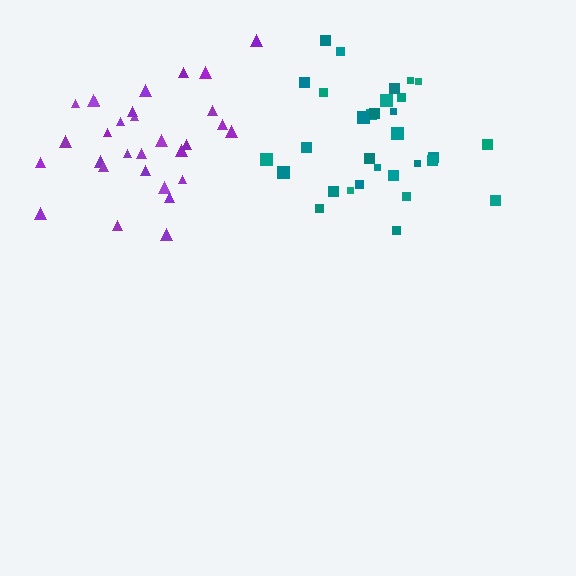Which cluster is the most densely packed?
Purple.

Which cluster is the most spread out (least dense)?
Teal.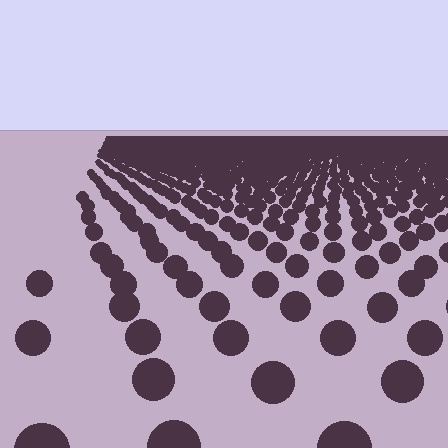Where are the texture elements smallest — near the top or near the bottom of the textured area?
Near the top.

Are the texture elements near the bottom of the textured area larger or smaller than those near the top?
Larger. Near the bottom, elements are closer to the viewer and appear at a bigger on-screen size.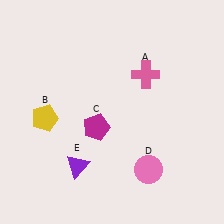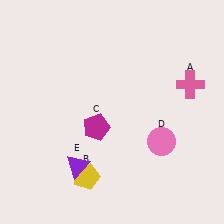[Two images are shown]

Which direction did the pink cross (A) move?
The pink cross (A) moved right.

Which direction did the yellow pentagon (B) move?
The yellow pentagon (B) moved down.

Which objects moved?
The objects that moved are: the pink cross (A), the yellow pentagon (B), the pink circle (D).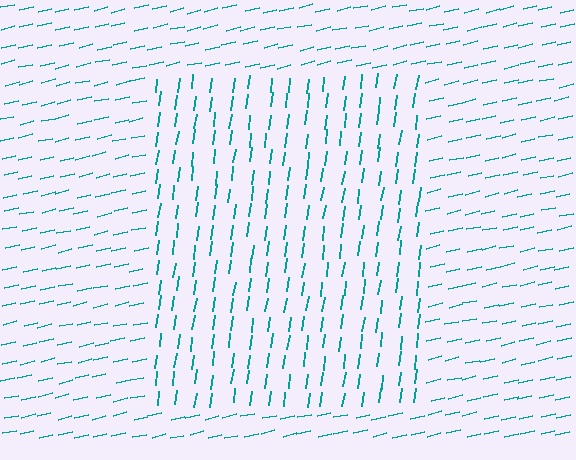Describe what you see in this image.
The image is filled with small teal line segments. A rectangle region in the image has lines oriented differently from the surrounding lines, creating a visible texture boundary.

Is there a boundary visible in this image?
Yes, there is a texture boundary formed by a change in line orientation.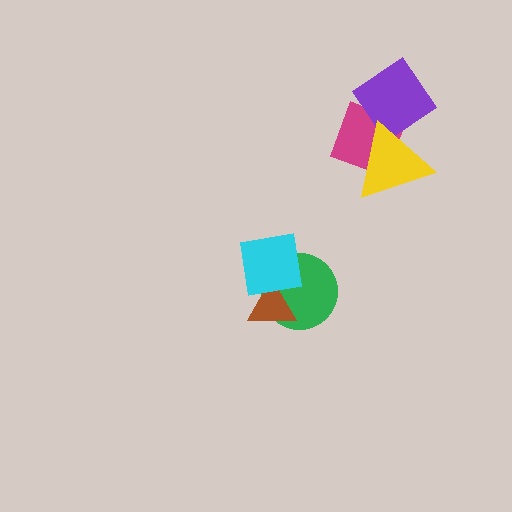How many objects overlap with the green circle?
2 objects overlap with the green circle.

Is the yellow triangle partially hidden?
No, no other shape covers it.